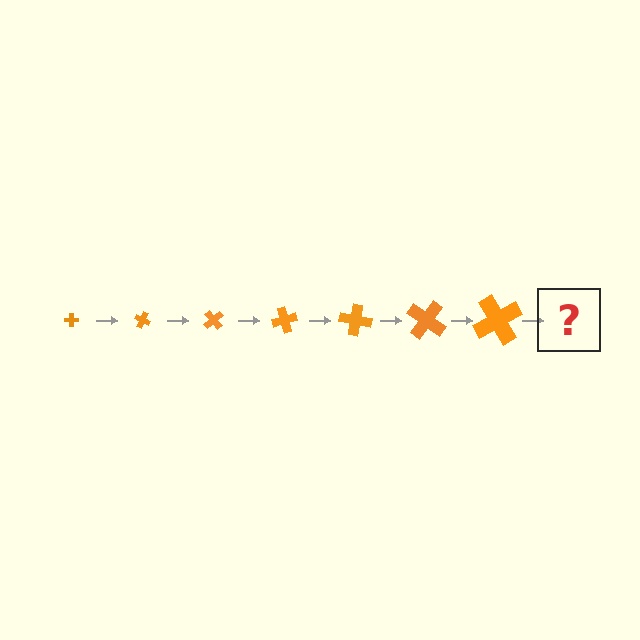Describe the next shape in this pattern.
It should be a cross, larger than the previous one and rotated 175 degrees from the start.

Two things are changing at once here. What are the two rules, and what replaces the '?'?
The two rules are that the cross grows larger each step and it rotates 25 degrees each step. The '?' should be a cross, larger than the previous one and rotated 175 degrees from the start.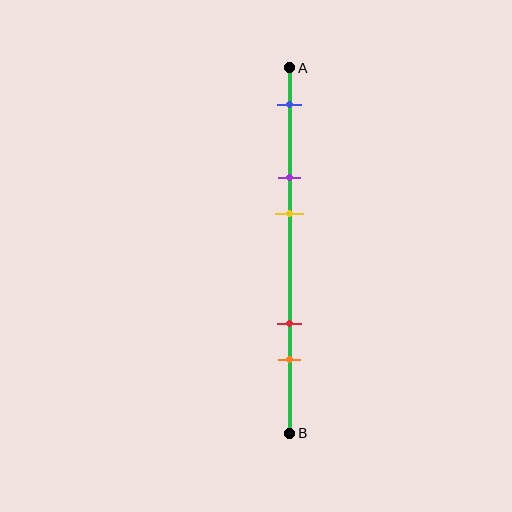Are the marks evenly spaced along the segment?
No, the marks are not evenly spaced.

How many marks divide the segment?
There are 5 marks dividing the segment.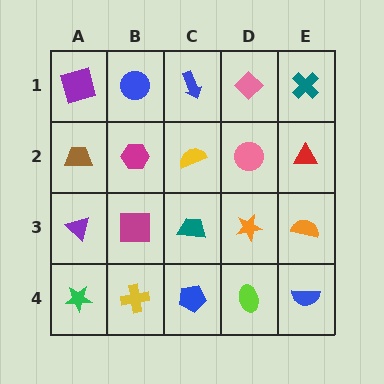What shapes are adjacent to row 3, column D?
A pink circle (row 2, column D), a lime ellipse (row 4, column D), a teal trapezoid (row 3, column C), an orange semicircle (row 3, column E).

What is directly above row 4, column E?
An orange semicircle.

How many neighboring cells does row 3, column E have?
3.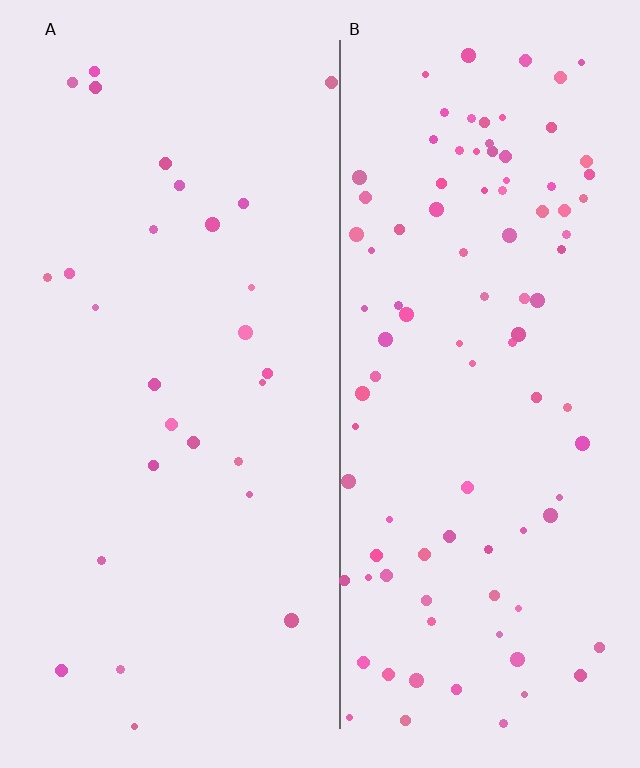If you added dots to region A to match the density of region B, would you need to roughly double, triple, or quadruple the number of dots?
Approximately triple.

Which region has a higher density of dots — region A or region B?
B (the right).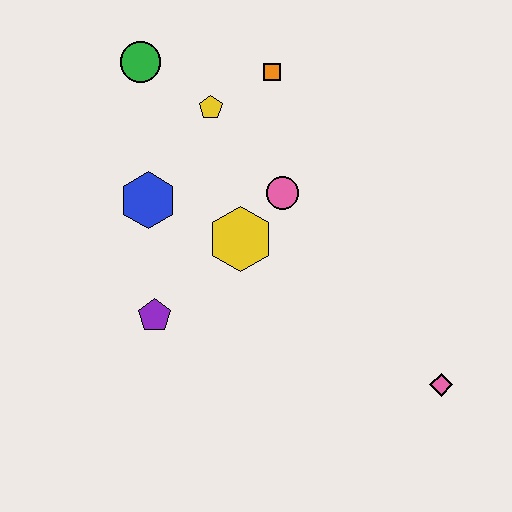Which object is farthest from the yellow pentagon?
The pink diamond is farthest from the yellow pentagon.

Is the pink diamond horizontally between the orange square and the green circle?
No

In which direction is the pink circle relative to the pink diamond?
The pink circle is above the pink diamond.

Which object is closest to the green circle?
The yellow pentagon is closest to the green circle.